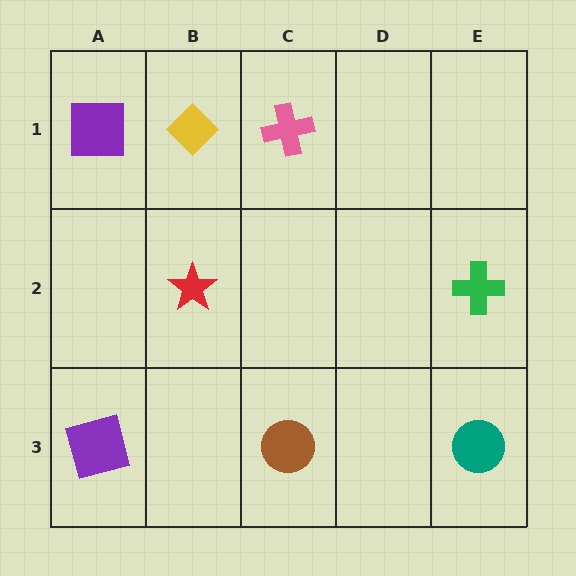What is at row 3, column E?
A teal circle.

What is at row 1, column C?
A pink cross.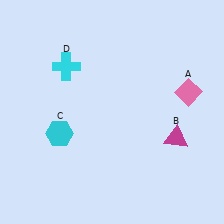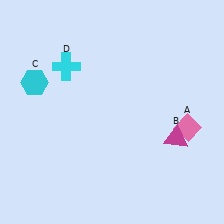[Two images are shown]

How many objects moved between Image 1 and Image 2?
2 objects moved between the two images.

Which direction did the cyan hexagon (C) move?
The cyan hexagon (C) moved up.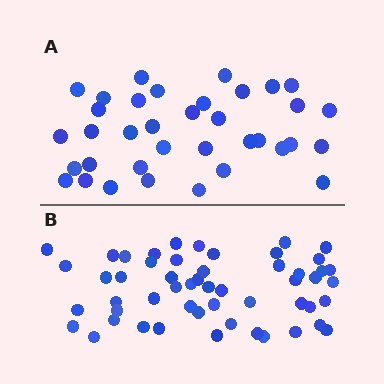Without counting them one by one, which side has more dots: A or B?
Region B (the bottom region) has more dots.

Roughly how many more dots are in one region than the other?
Region B has approximately 15 more dots than region A.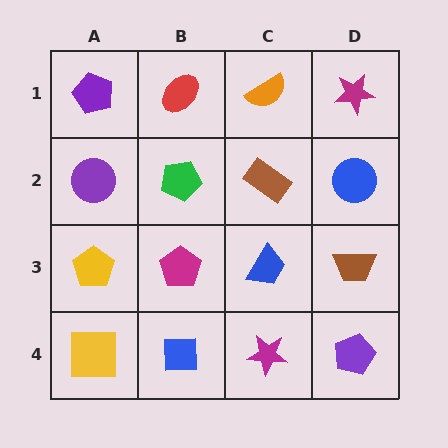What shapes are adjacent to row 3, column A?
A purple circle (row 2, column A), a yellow square (row 4, column A), a magenta pentagon (row 3, column B).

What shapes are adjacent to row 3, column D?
A blue circle (row 2, column D), a purple pentagon (row 4, column D), a blue trapezoid (row 3, column C).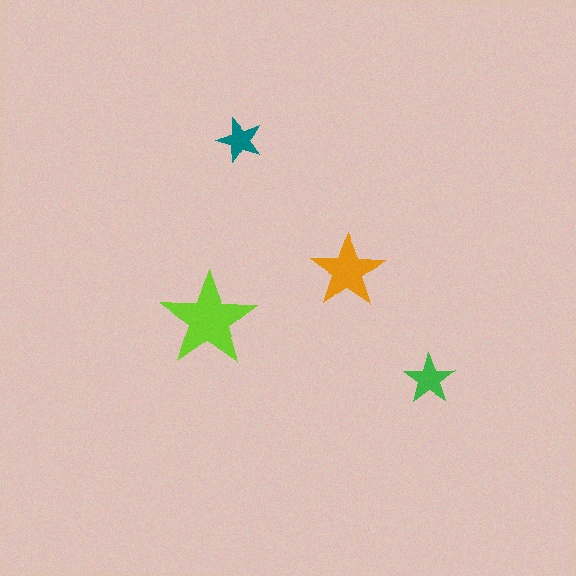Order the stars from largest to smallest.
the lime one, the orange one, the green one, the teal one.